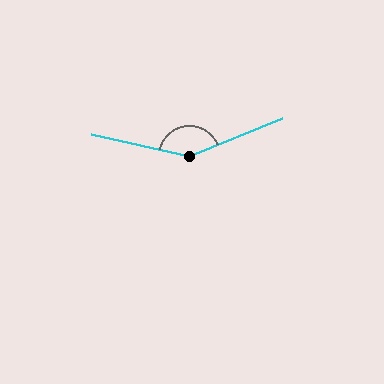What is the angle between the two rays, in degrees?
Approximately 145 degrees.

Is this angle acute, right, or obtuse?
It is obtuse.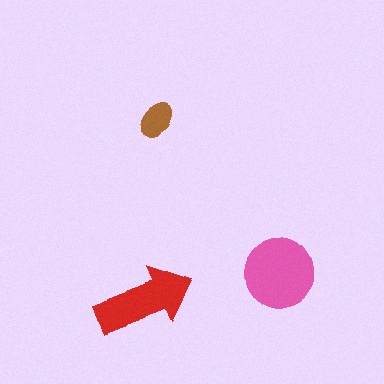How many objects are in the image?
There are 3 objects in the image.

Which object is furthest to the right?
The pink circle is rightmost.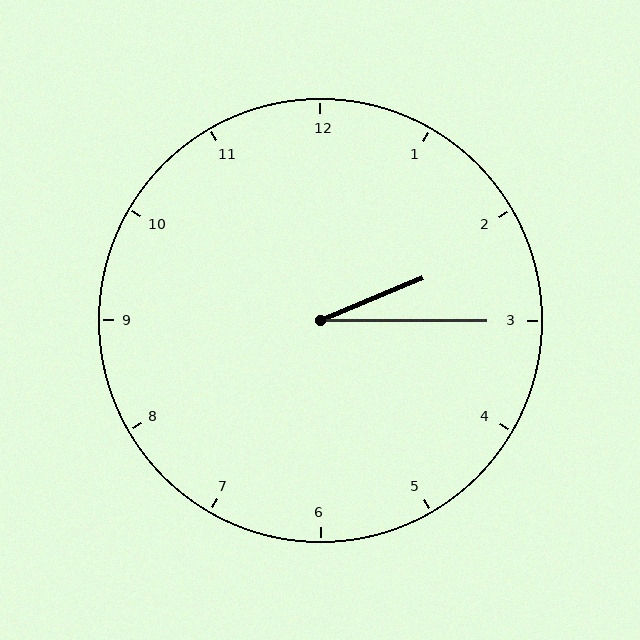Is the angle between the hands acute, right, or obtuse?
It is acute.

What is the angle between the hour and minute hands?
Approximately 22 degrees.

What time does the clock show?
2:15.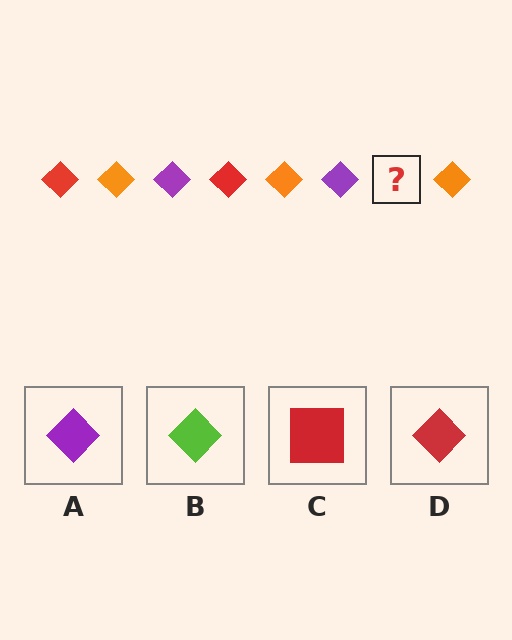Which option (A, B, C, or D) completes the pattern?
D.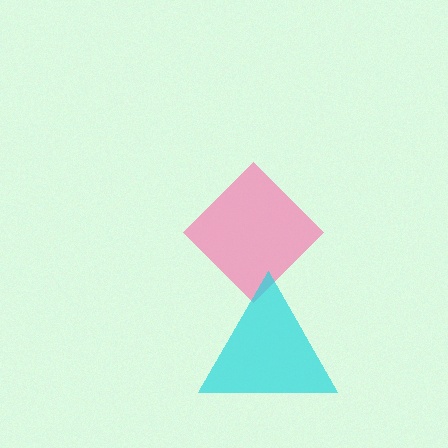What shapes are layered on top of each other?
The layered shapes are: a pink diamond, a cyan triangle.